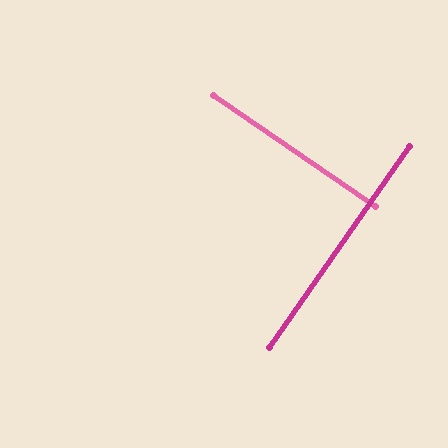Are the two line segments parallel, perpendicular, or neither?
Perpendicular — they meet at approximately 90°.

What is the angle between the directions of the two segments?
Approximately 90 degrees.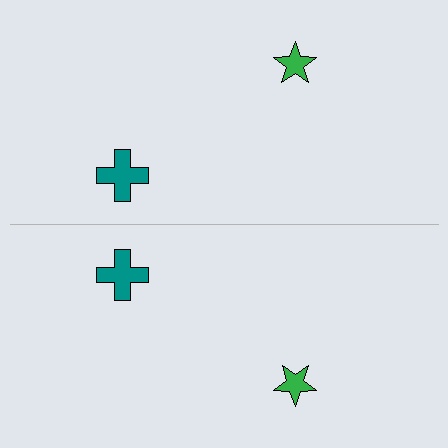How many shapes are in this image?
There are 4 shapes in this image.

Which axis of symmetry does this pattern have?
The pattern has a horizontal axis of symmetry running through the center of the image.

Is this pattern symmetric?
Yes, this pattern has bilateral (reflection) symmetry.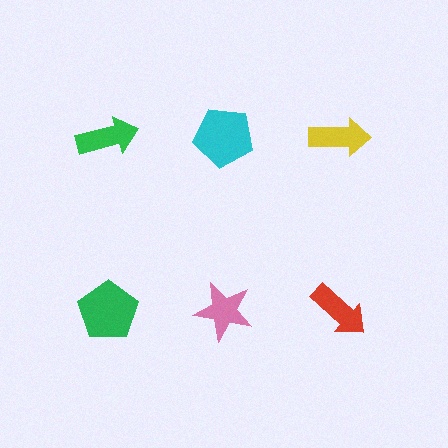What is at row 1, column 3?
A yellow arrow.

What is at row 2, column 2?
A pink star.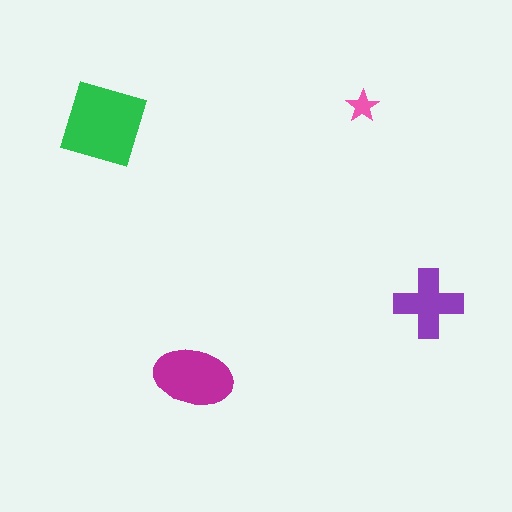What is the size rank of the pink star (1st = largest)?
4th.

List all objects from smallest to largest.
The pink star, the purple cross, the magenta ellipse, the green diamond.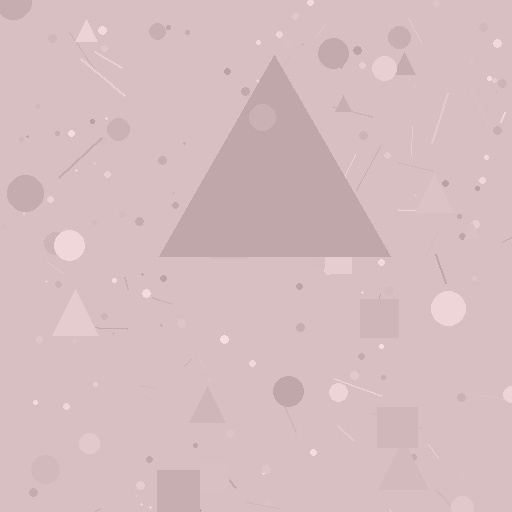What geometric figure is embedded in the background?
A triangle is embedded in the background.